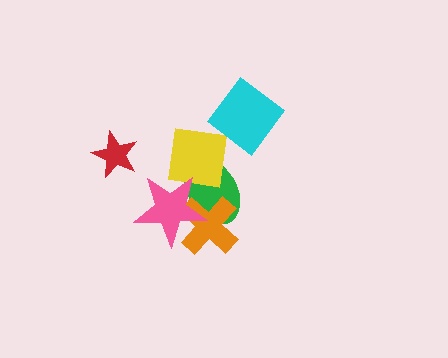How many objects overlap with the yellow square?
3 objects overlap with the yellow square.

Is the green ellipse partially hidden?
Yes, it is partially covered by another shape.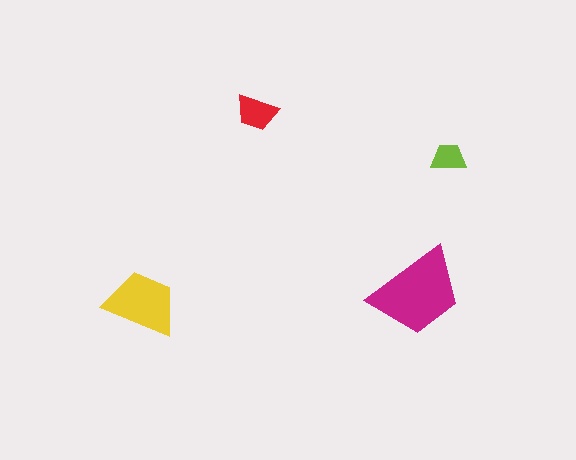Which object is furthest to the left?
The yellow trapezoid is leftmost.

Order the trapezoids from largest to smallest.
the magenta one, the yellow one, the red one, the lime one.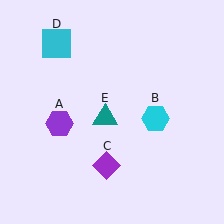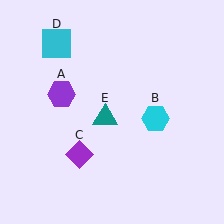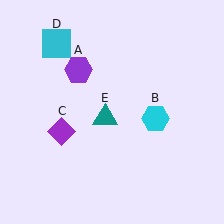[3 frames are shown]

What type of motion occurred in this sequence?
The purple hexagon (object A), purple diamond (object C) rotated clockwise around the center of the scene.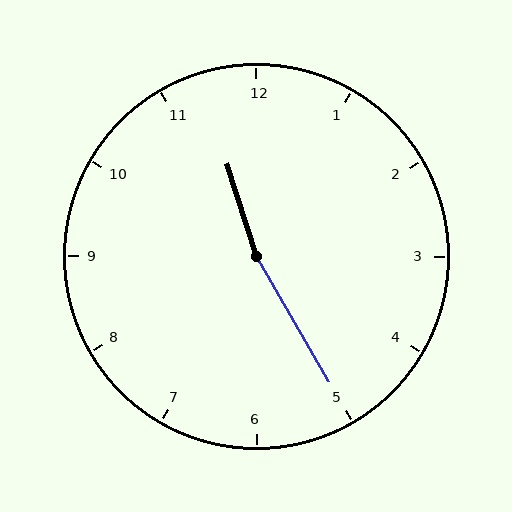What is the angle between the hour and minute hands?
Approximately 168 degrees.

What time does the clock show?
11:25.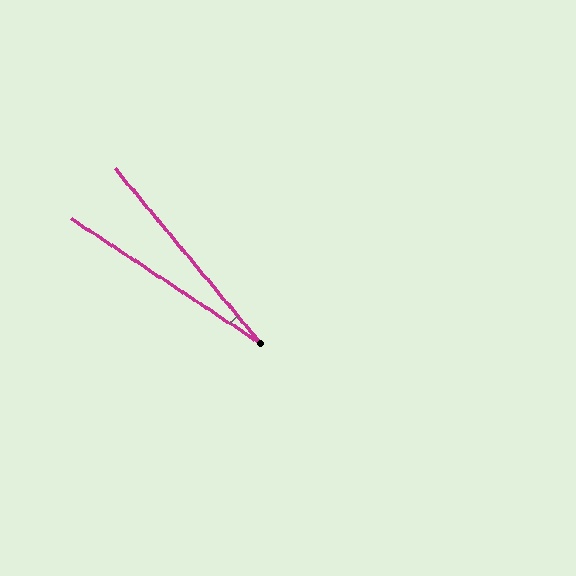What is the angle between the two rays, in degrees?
Approximately 17 degrees.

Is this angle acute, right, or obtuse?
It is acute.